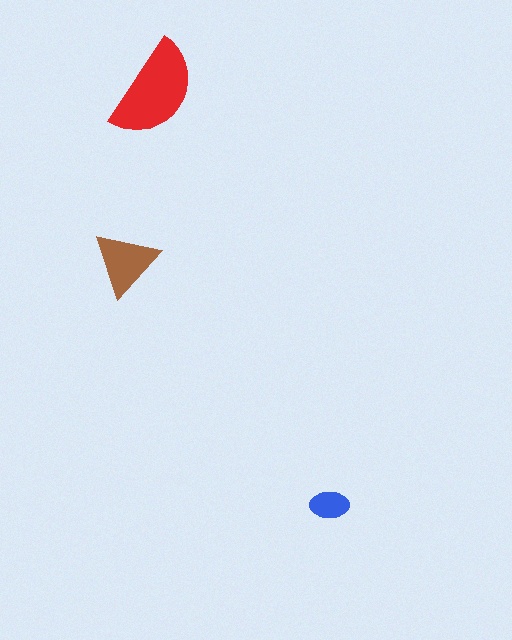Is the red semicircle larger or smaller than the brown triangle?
Larger.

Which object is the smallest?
The blue ellipse.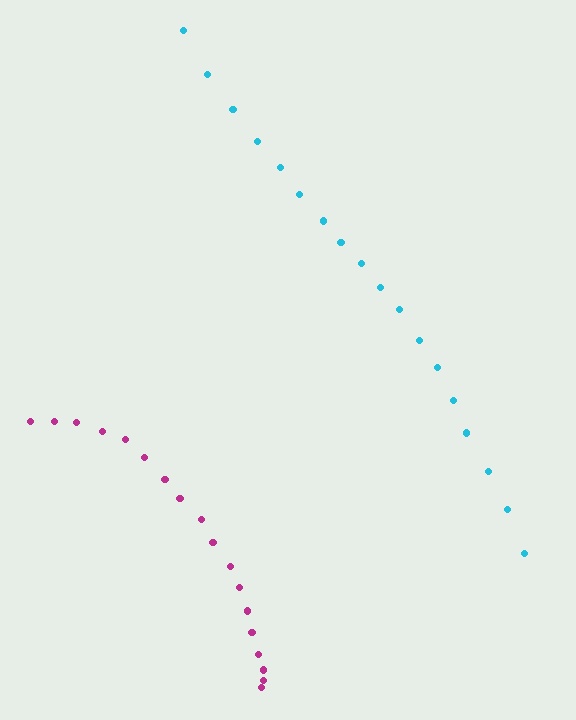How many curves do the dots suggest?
There are 2 distinct paths.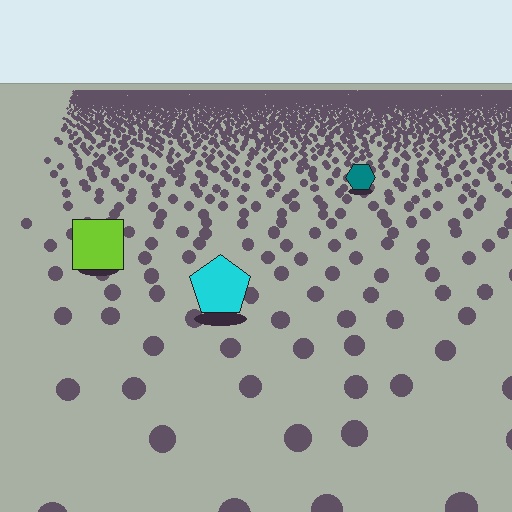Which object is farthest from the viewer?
The teal hexagon is farthest from the viewer. It appears smaller and the ground texture around it is denser.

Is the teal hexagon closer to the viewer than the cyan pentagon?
No. The cyan pentagon is closer — you can tell from the texture gradient: the ground texture is coarser near it.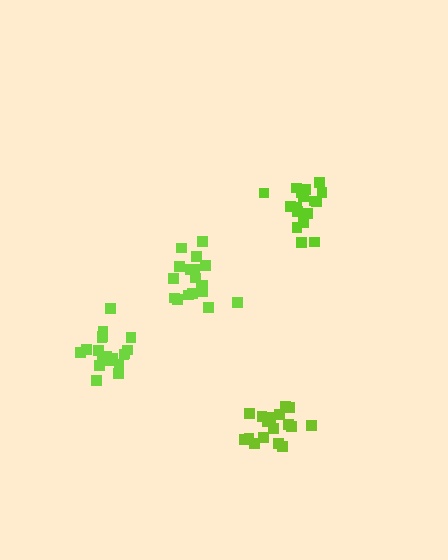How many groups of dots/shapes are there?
There are 4 groups.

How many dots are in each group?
Group 1: 18 dots, Group 2: 18 dots, Group 3: 19 dots, Group 4: 17 dots (72 total).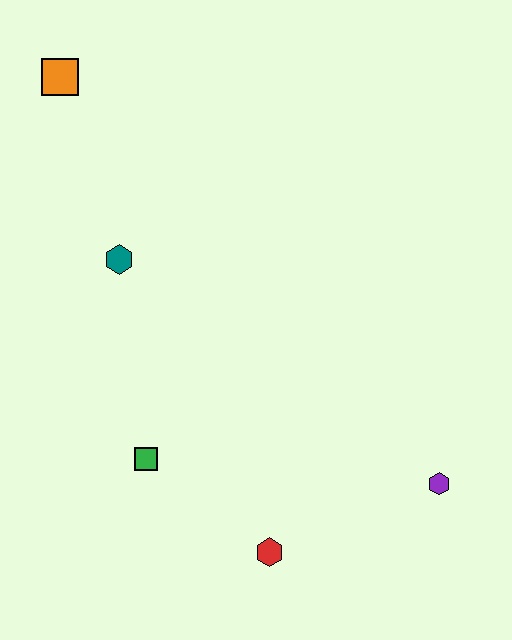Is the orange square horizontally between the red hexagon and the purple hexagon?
No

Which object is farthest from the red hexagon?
The orange square is farthest from the red hexagon.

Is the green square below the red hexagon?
No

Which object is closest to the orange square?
The teal hexagon is closest to the orange square.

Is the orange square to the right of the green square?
No